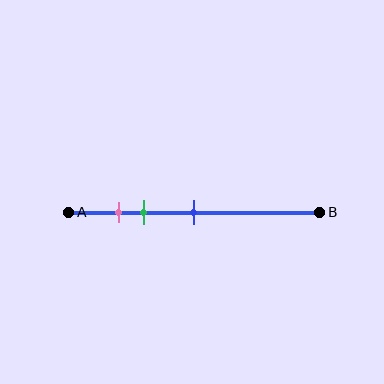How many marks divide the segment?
There are 3 marks dividing the segment.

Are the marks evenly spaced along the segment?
No, the marks are not evenly spaced.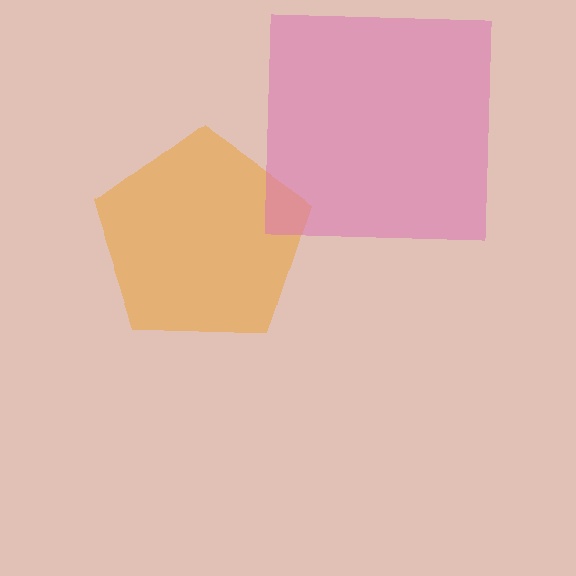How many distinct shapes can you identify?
There are 2 distinct shapes: an orange pentagon, a pink square.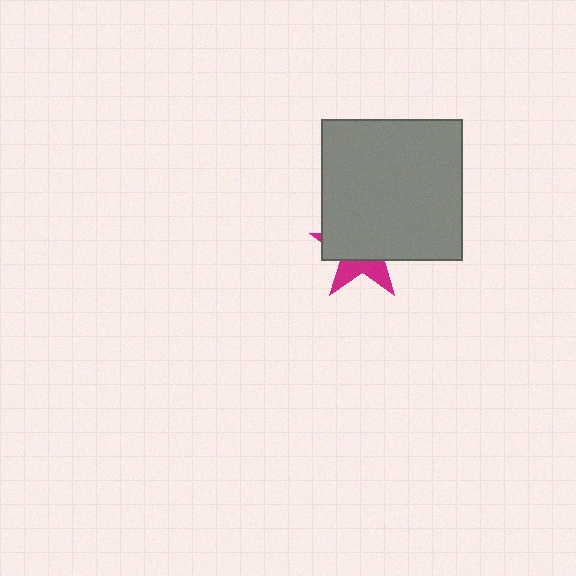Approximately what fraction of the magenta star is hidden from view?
Roughly 67% of the magenta star is hidden behind the gray square.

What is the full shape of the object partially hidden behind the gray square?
The partially hidden object is a magenta star.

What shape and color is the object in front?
The object in front is a gray square.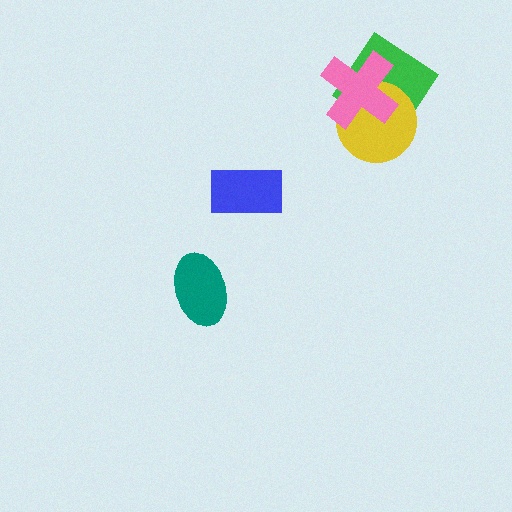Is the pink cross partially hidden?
No, no other shape covers it.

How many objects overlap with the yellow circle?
2 objects overlap with the yellow circle.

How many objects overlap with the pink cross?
2 objects overlap with the pink cross.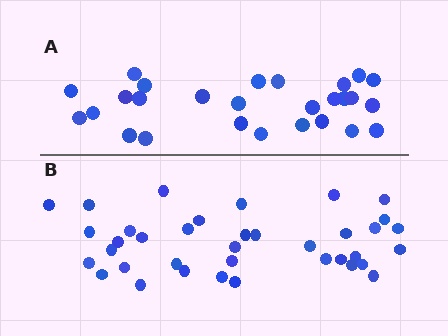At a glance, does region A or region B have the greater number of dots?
Region B (the bottom region) has more dots.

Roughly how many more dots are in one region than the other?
Region B has roughly 10 or so more dots than region A.